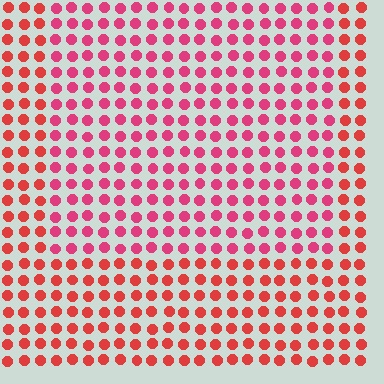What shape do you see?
I see a rectangle.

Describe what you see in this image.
The image is filled with small red elements in a uniform arrangement. A rectangle-shaped region is visible where the elements are tinted to a slightly different hue, forming a subtle color boundary.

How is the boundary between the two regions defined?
The boundary is defined purely by a slight shift in hue (about 24 degrees). Spacing, size, and orientation are identical on both sides.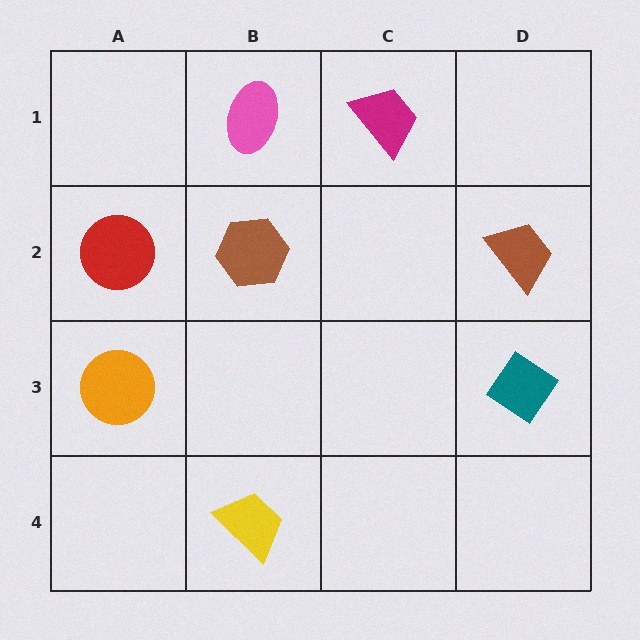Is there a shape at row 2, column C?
No, that cell is empty.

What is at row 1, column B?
A pink ellipse.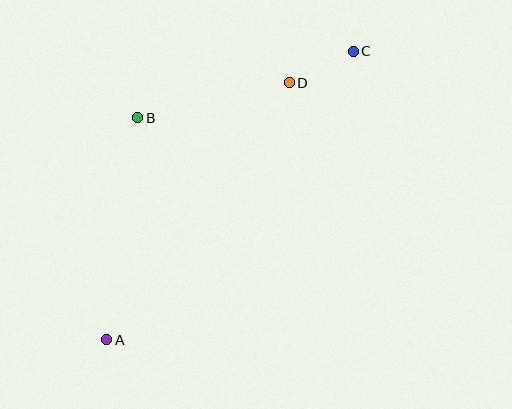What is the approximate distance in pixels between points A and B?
The distance between A and B is approximately 224 pixels.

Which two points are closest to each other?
Points C and D are closest to each other.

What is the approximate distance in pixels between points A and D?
The distance between A and D is approximately 315 pixels.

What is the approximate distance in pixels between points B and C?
The distance between B and C is approximately 225 pixels.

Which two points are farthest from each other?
Points A and C are farthest from each other.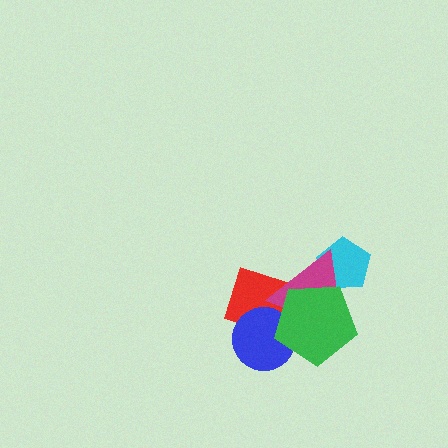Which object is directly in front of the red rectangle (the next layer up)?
The blue circle is directly in front of the red rectangle.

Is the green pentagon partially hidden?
No, no other shape covers it.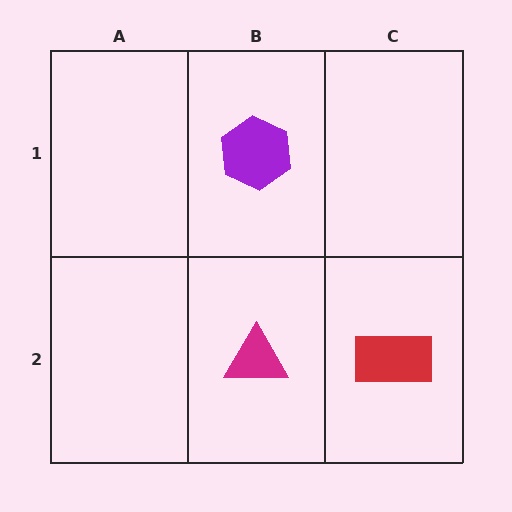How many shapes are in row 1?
1 shape.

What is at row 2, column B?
A magenta triangle.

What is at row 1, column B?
A purple hexagon.